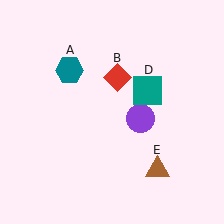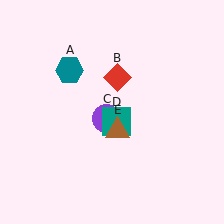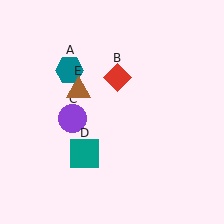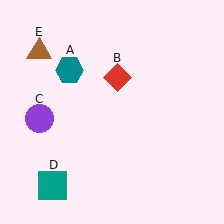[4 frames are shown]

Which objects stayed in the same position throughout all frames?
Teal hexagon (object A) and red diamond (object B) remained stationary.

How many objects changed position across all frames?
3 objects changed position: purple circle (object C), teal square (object D), brown triangle (object E).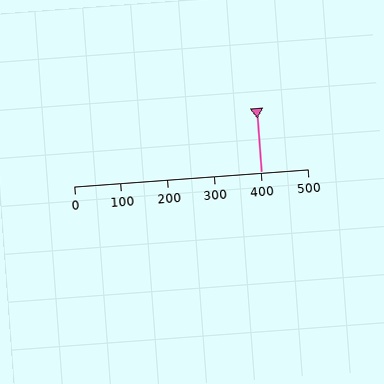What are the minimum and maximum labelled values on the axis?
The axis runs from 0 to 500.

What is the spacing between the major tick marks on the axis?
The major ticks are spaced 100 apart.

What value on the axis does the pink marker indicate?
The marker indicates approximately 400.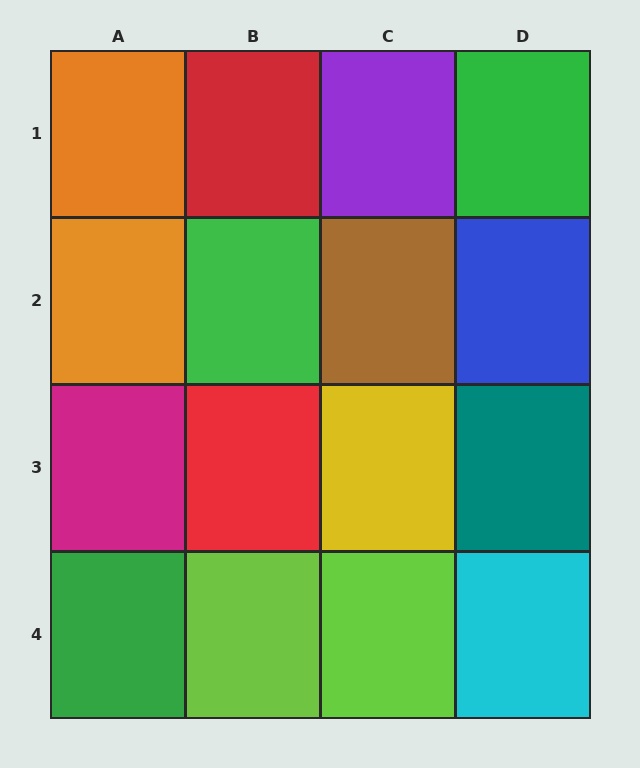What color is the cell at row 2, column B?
Green.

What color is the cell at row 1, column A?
Orange.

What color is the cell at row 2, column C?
Brown.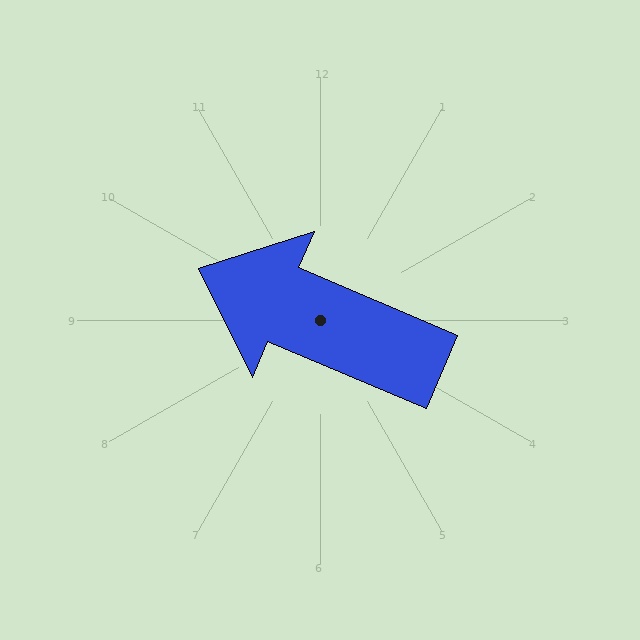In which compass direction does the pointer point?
Northwest.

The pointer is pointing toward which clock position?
Roughly 10 o'clock.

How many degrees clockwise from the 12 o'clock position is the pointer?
Approximately 293 degrees.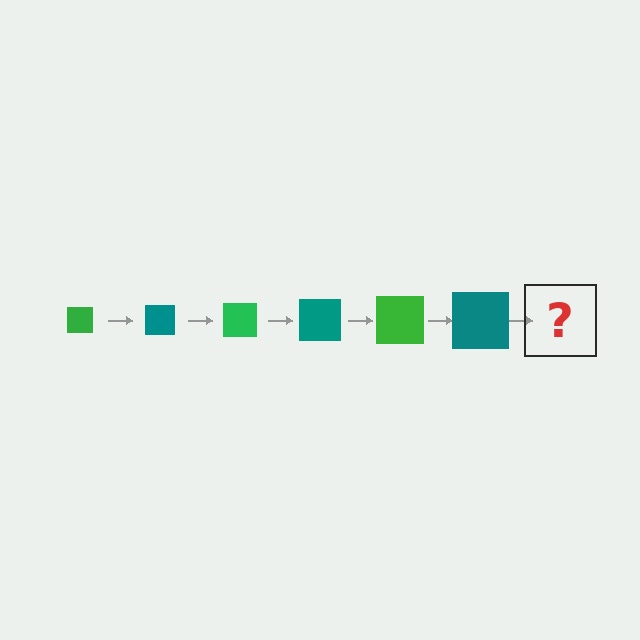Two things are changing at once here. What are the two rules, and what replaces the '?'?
The two rules are that the square grows larger each step and the color cycles through green and teal. The '?' should be a green square, larger than the previous one.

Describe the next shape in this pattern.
It should be a green square, larger than the previous one.